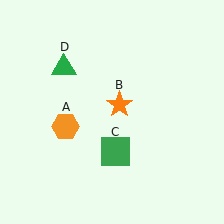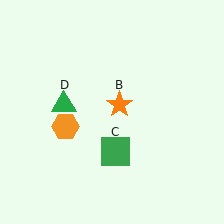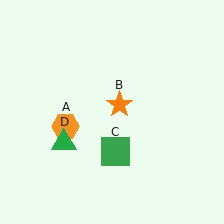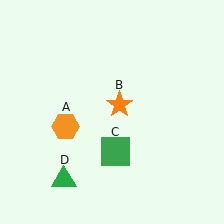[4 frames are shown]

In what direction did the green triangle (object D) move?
The green triangle (object D) moved down.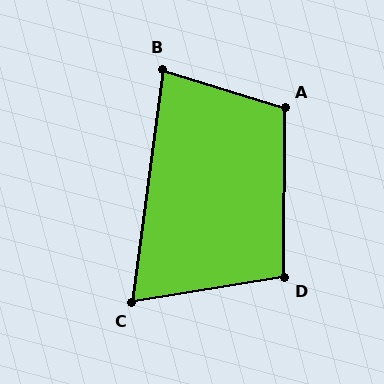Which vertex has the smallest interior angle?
C, at approximately 73 degrees.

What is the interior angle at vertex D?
Approximately 100 degrees (obtuse).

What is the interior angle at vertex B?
Approximately 80 degrees (acute).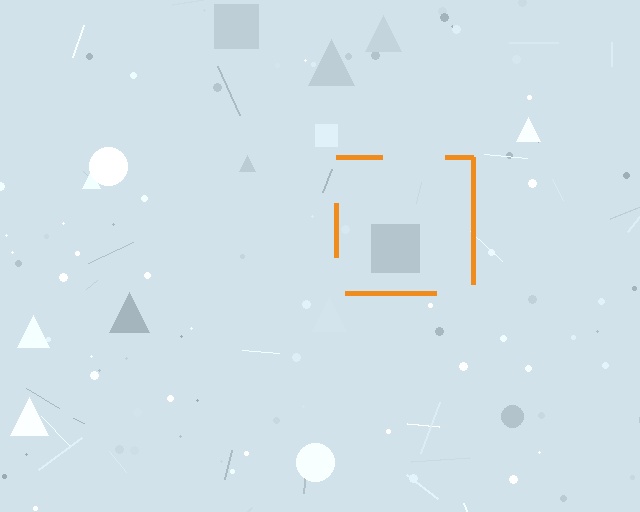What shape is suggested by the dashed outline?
The dashed outline suggests a square.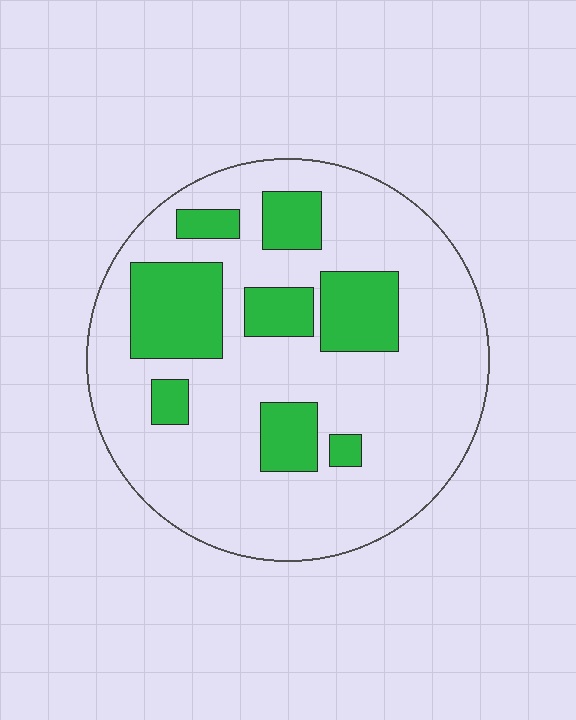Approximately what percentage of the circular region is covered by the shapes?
Approximately 25%.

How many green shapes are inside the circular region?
8.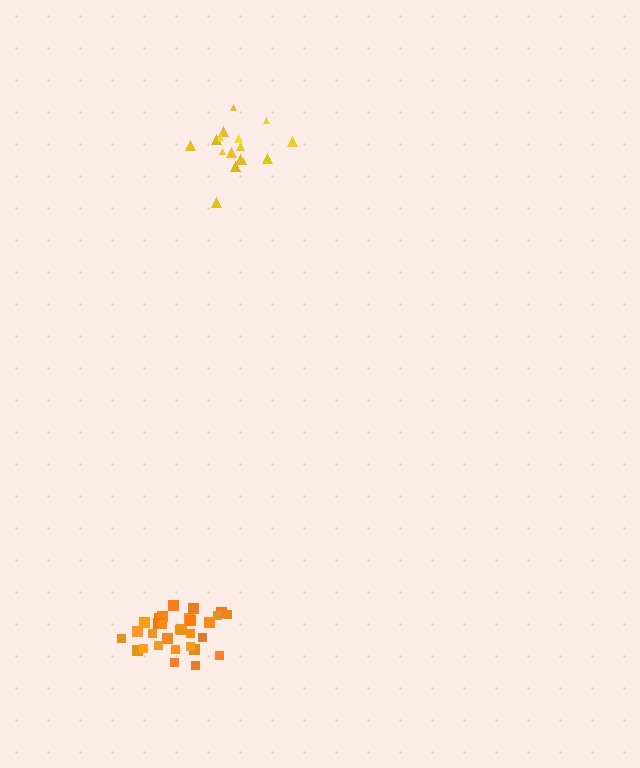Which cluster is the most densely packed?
Orange.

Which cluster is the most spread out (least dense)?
Yellow.